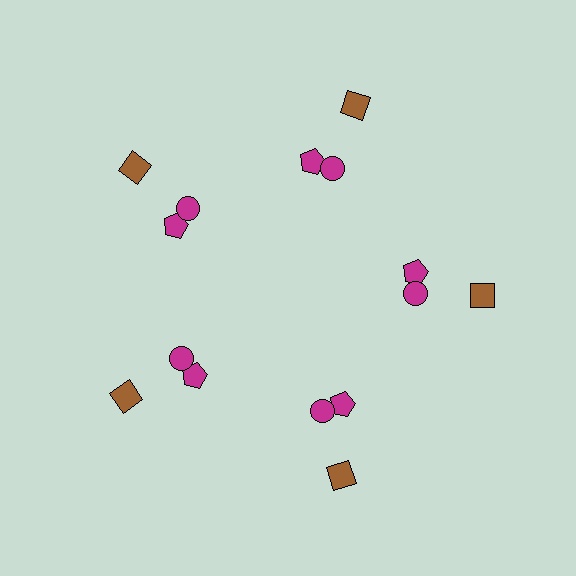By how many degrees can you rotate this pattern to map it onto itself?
The pattern maps onto itself every 72 degrees of rotation.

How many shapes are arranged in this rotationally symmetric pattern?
There are 15 shapes, arranged in 5 groups of 3.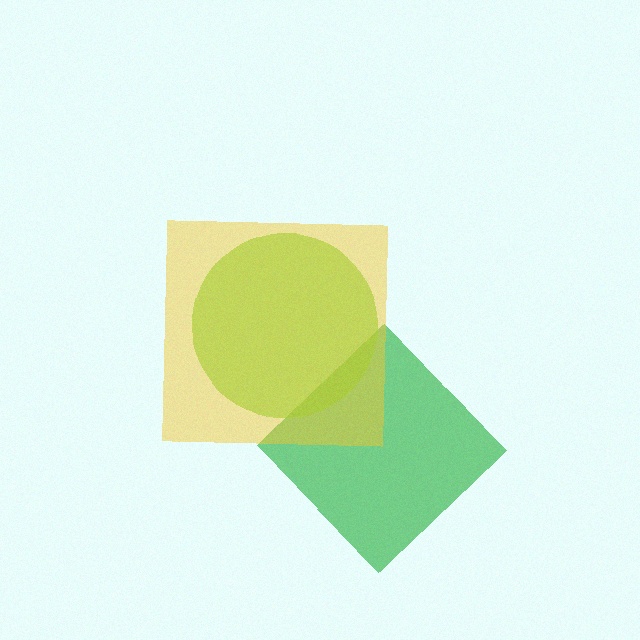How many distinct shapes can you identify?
There are 3 distinct shapes: a green diamond, a lime circle, a yellow square.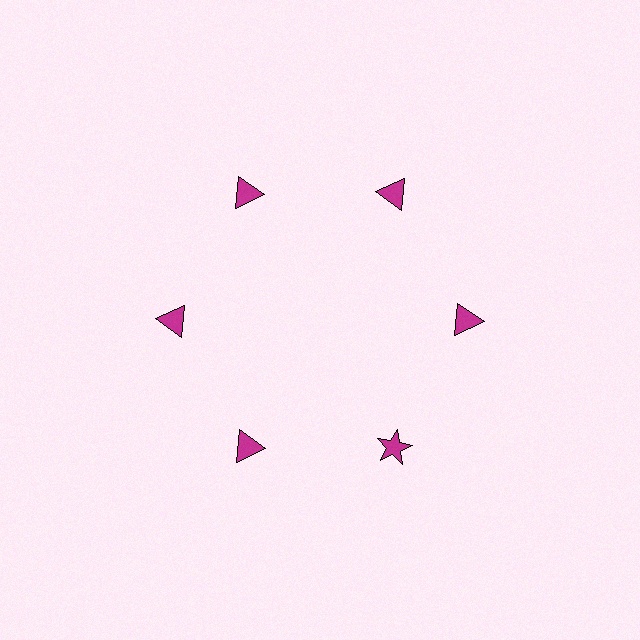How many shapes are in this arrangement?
There are 6 shapes arranged in a ring pattern.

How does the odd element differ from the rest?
It has a different shape: star instead of triangle.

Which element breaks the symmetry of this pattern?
The magenta star at roughly the 5 o'clock position breaks the symmetry. All other shapes are magenta triangles.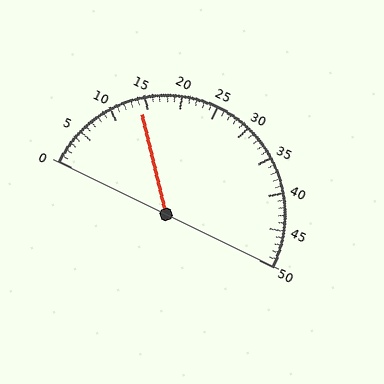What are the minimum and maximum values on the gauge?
The gauge ranges from 0 to 50.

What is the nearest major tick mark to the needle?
The nearest major tick mark is 15.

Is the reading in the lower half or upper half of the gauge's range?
The reading is in the lower half of the range (0 to 50).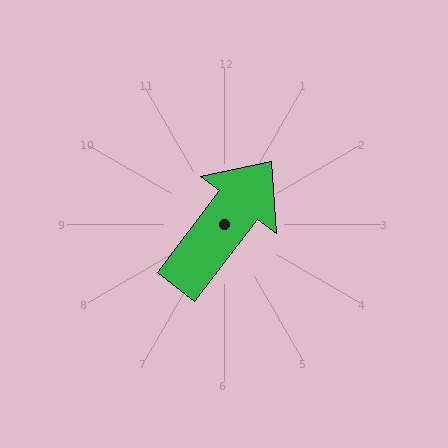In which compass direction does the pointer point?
Northeast.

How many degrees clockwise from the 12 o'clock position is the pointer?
Approximately 37 degrees.